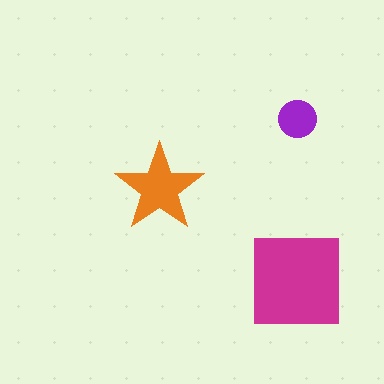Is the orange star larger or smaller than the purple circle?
Larger.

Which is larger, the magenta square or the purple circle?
The magenta square.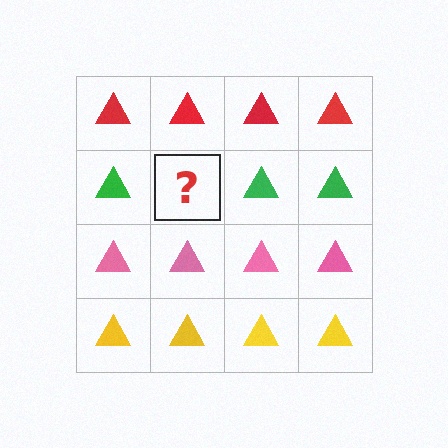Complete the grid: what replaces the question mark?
The question mark should be replaced with a green triangle.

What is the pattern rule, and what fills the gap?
The rule is that each row has a consistent color. The gap should be filled with a green triangle.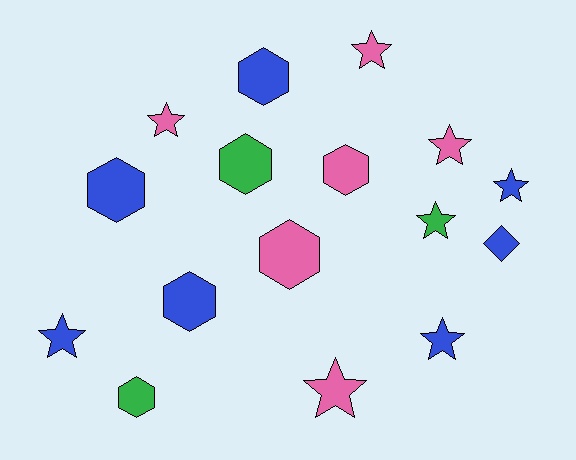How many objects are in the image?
There are 16 objects.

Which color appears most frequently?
Blue, with 7 objects.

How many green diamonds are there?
There are no green diamonds.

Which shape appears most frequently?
Star, with 8 objects.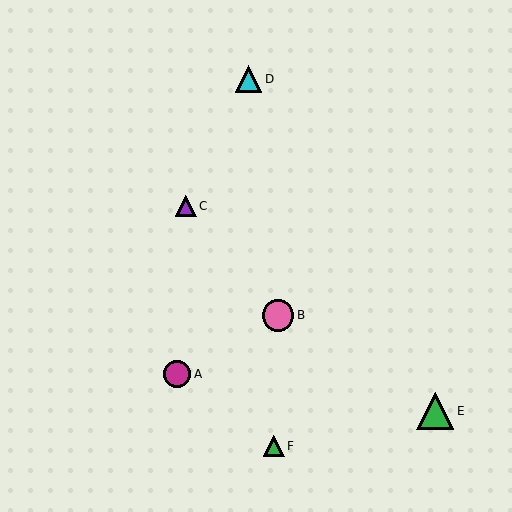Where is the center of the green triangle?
The center of the green triangle is at (435, 411).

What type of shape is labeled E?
Shape E is a green triangle.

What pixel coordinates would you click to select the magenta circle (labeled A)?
Click at (177, 374) to select the magenta circle A.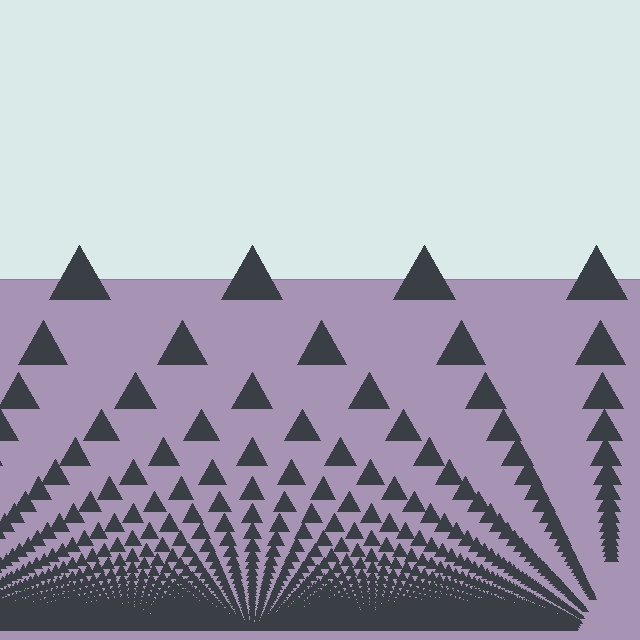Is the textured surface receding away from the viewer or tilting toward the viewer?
The surface appears to tilt toward the viewer. Texture elements get larger and sparser toward the top.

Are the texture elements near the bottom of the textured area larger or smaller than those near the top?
Smaller. The gradient is inverted — elements near the bottom are smaller and denser.